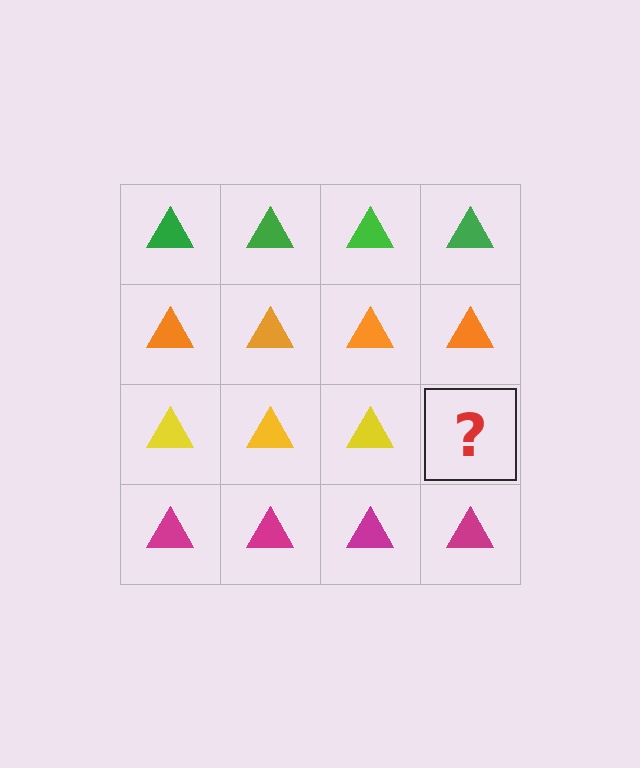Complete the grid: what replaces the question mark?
The question mark should be replaced with a yellow triangle.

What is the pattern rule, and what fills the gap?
The rule is that each row has a consistent color. The gap should be filled with a yellow triangle.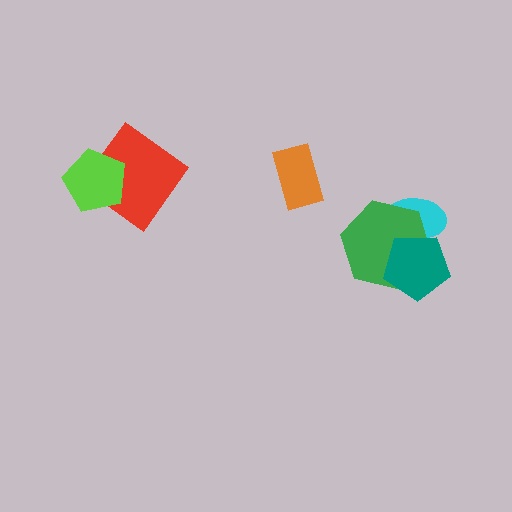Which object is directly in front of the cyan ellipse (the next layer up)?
The green hexagon is directly in front of the cyan ellipse.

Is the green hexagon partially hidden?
Yes, it is partially covered by another shape.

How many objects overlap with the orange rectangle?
0 objects overlap with the orange rectangle.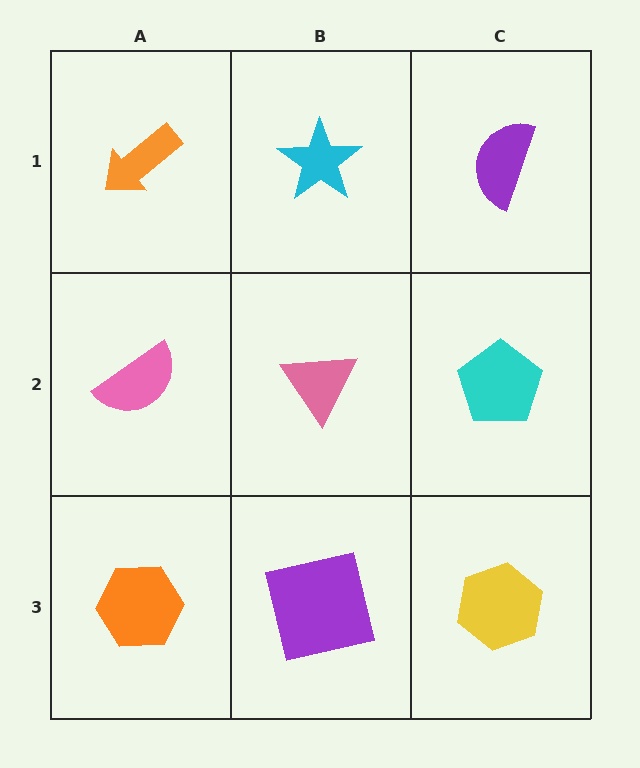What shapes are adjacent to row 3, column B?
A pink triangle (row 2, column B), an orange hexagon (row 3, column A), a yellow hexagon (row 3, column C).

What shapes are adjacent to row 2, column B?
A cyan star (row 1, column B), a purple square (row 3, column B), a pink semicircle (row 2, column A), a cyan pentagon (row 2, column C).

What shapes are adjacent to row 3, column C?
A cyan pentagon (row 2, column C), a purple square (row 3, column B).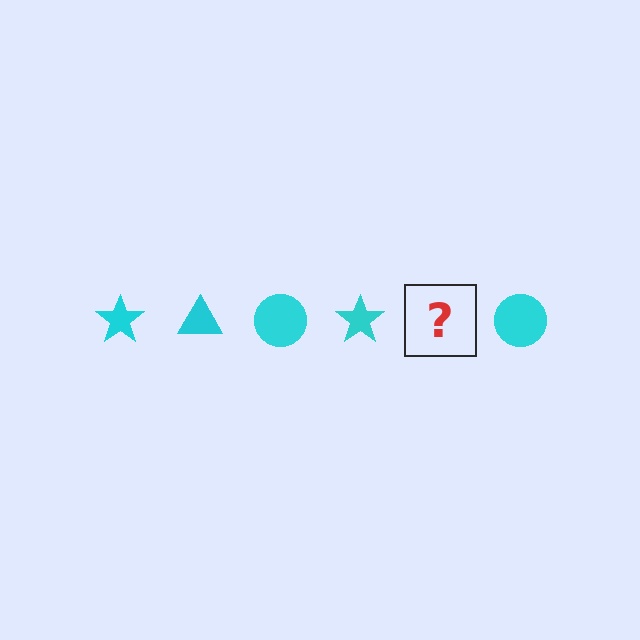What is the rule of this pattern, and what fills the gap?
The rule is that the pattern cycles through star, triangle, circle shapes in cyan. The gap should be filled with a cyan triangle.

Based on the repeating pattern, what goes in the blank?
The blank should be a cyan triangle.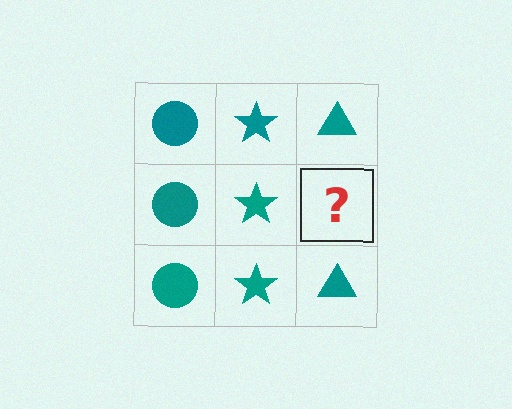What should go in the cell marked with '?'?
The missing cell should contain a teal triangle.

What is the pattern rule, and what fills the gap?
The rule is that each column has a consistent shape. The gap should be filled with a teal triangle.